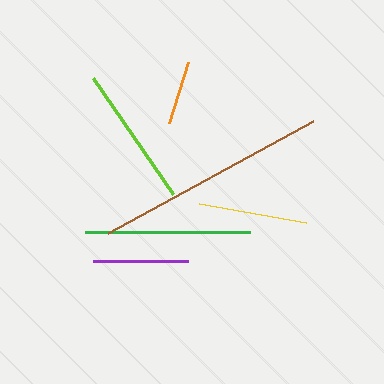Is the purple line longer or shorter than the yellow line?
The yellow line is longer than the purple line.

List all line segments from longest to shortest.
From longest to shortest: brown, green, lime, yellow, purple, orange.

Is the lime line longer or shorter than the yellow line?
The lime line is longer than the yellow line.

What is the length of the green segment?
The green segment is approximately 165 pixels long.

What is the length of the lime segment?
The lime segment is approximately 140 pixels long.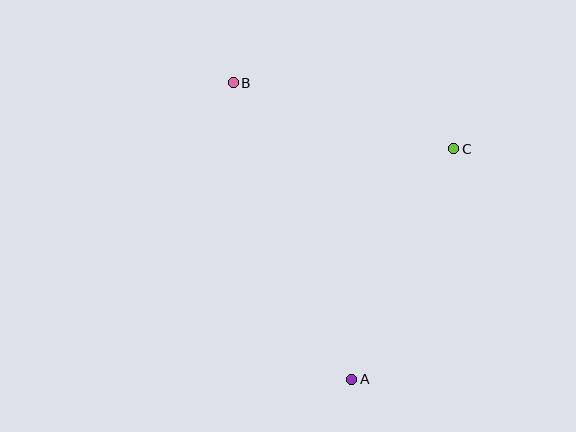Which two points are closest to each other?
Points B and C are closest to each other.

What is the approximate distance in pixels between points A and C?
The distance between A and C is approximately 252 pixels.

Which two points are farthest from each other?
Points A and B are farthest from each other.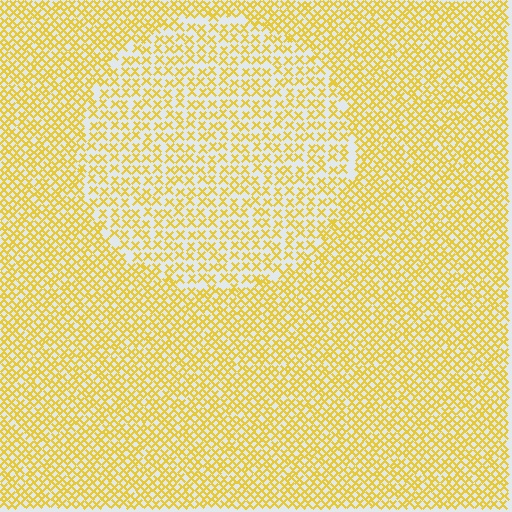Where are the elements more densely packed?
The elements are more densely packed outside the circle boundary.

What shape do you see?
I see a circle.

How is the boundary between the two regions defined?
The boundary is defined by a change in element density (approximately 1.7x ratio). All elements are the same color, size, and shape.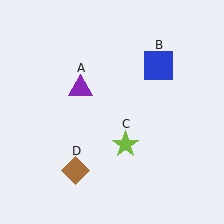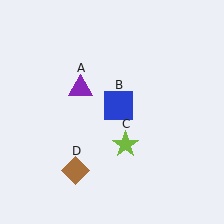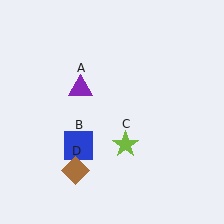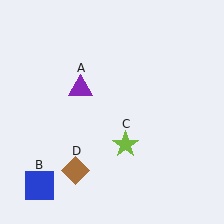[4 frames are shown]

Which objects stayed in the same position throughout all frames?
Purple triangle (object A) and lime star (object C) and brown diamond (object D) remained stationary.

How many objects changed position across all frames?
1 object changed position: blue square (object B).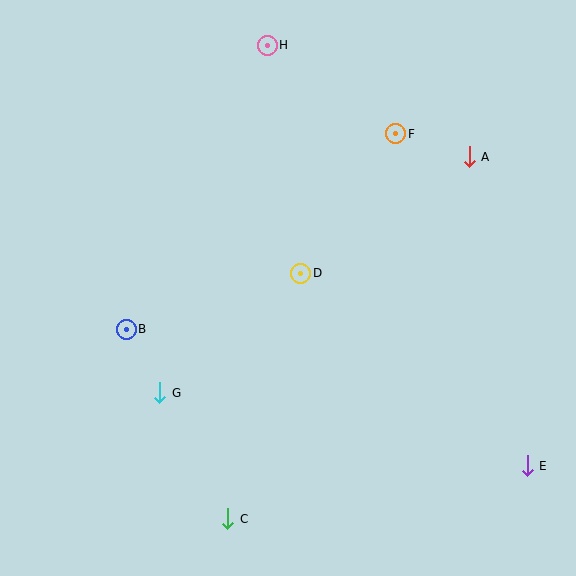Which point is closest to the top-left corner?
Point H is closest to the top-left corner.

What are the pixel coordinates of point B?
Point B is at (126, 329).